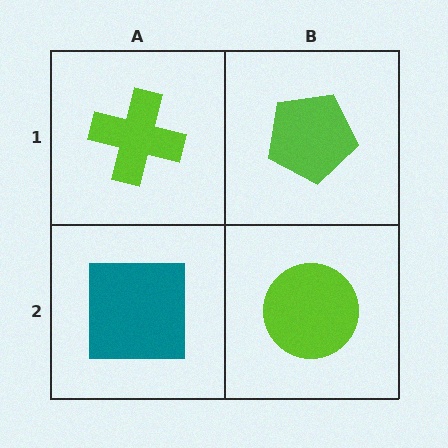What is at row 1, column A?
A lime cross.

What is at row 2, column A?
A teal square.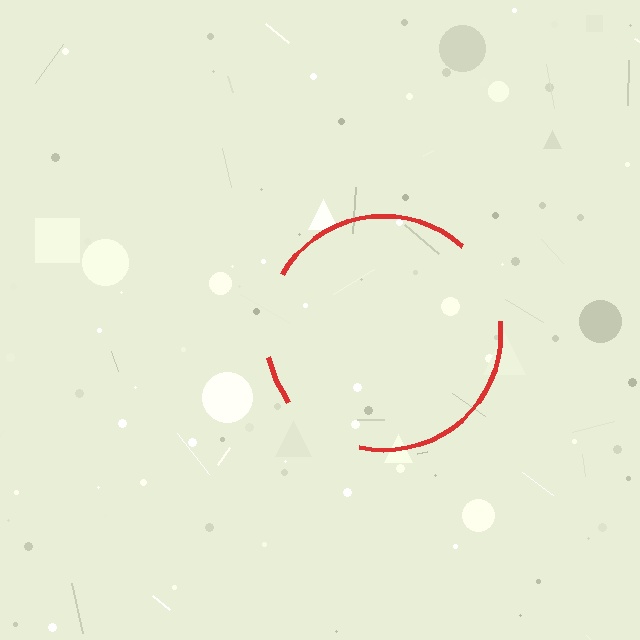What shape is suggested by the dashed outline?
The dashed outline suggests a circle.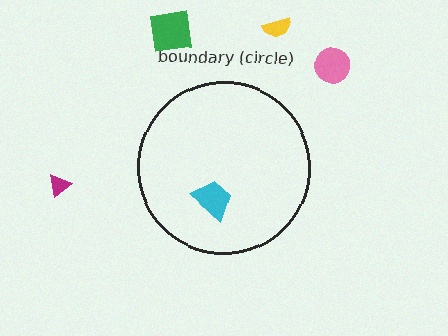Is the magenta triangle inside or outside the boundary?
Outside.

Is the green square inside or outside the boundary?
Outside.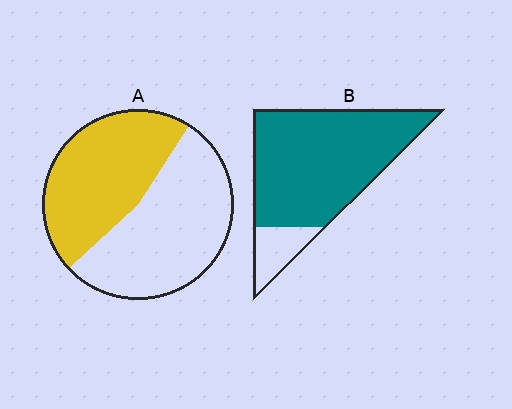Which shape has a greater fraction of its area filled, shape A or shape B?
Shape B.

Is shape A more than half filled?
Roughly half.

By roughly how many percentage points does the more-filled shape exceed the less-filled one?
By roughly 40 percentage points (B over A).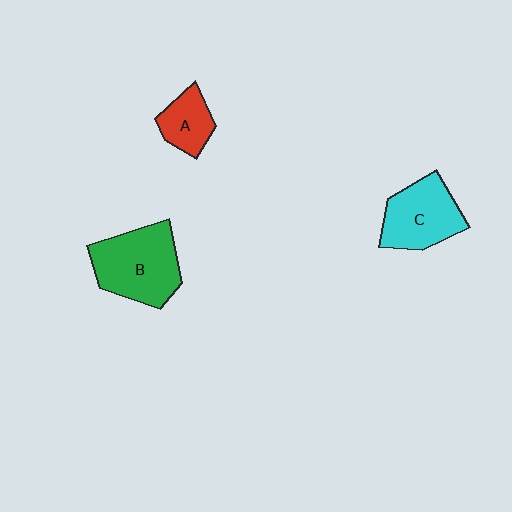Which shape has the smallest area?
Shape A (red).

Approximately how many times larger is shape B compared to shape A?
Approximately 2.1 times.